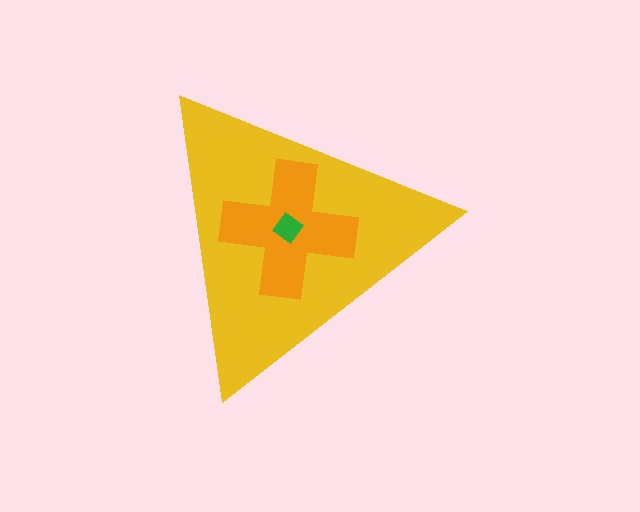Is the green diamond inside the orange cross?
Yes.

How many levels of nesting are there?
3.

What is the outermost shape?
The yellow triangle.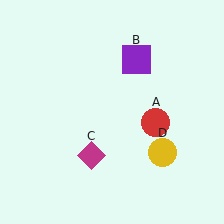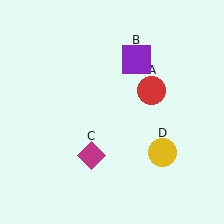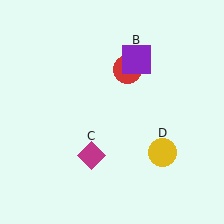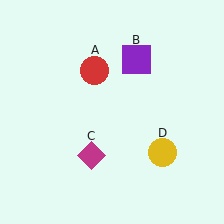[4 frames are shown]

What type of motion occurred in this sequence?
The red circle (object A) rotated counterclockwise around the center of the scene.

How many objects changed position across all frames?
1 object changed position: red circle (object A).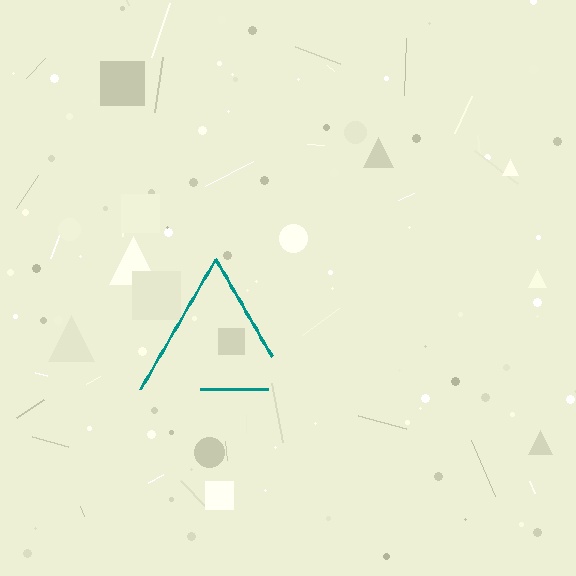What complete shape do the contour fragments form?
The contour fragments form a triangle.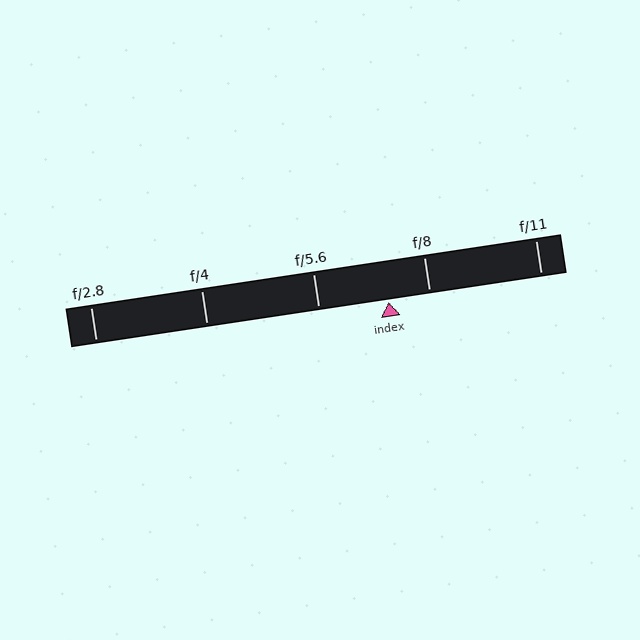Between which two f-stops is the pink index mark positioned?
The index mark is between f/5.6 and f/8.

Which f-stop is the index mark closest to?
The index mark is closest to f/8.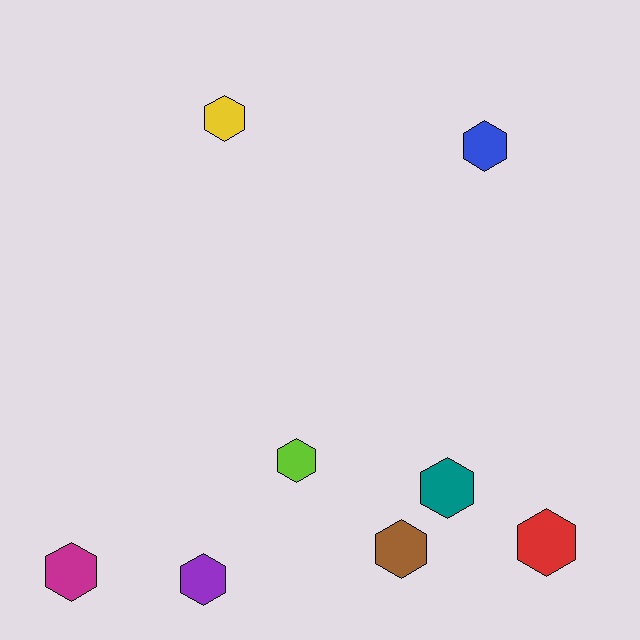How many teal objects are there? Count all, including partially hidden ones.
There is 1 teal object.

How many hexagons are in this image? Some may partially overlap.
There are 8 hexagons.